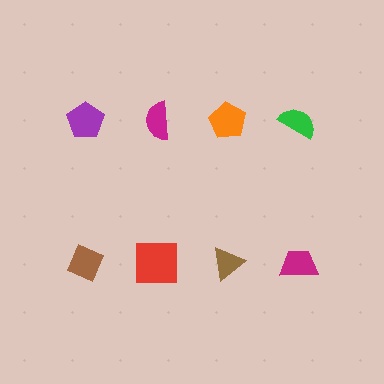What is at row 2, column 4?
A magenta trapezoid.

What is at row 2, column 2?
A red square.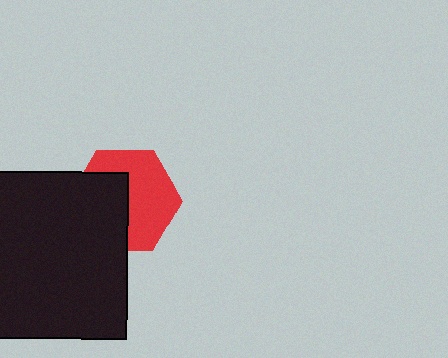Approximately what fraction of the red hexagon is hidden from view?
Roughly 45% of the red hexagon is hidden behind the black square.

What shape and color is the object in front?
The object in front is a black square.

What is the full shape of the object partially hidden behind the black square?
The partially hidden object is a red hexagon.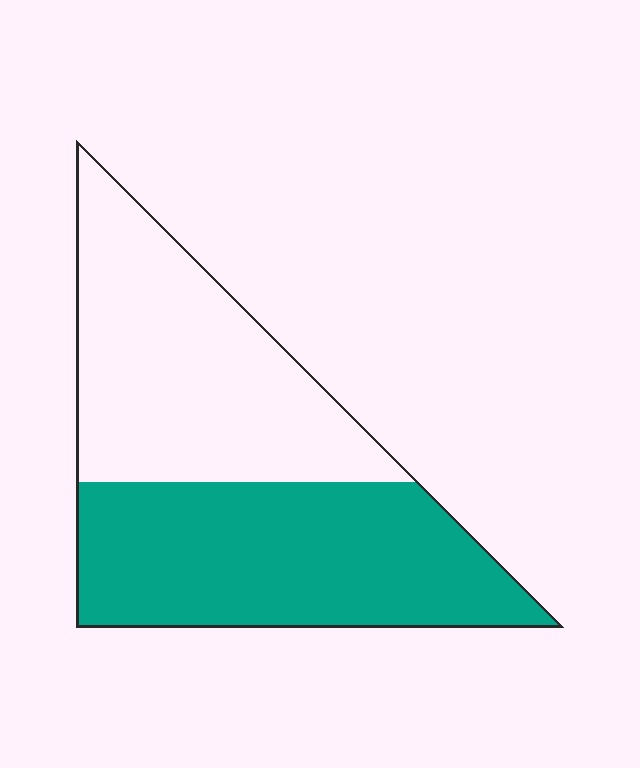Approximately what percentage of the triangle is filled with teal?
Approximately 50%.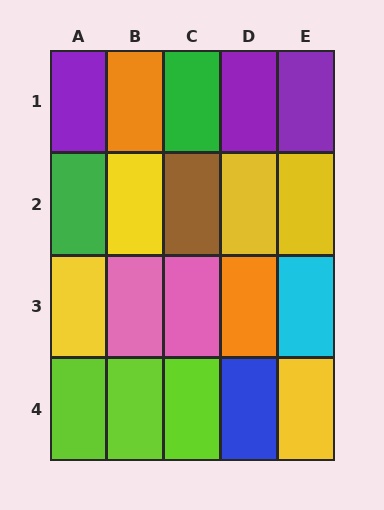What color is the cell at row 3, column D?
Orange.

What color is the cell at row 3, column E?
Cyan.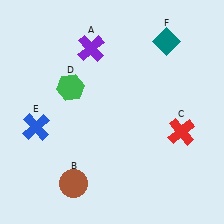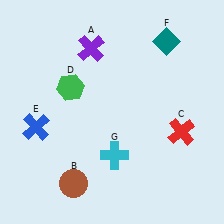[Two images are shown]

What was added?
A cyan cross (G) was added in Image 2.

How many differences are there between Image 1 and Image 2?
There is 1 difference between the two images.